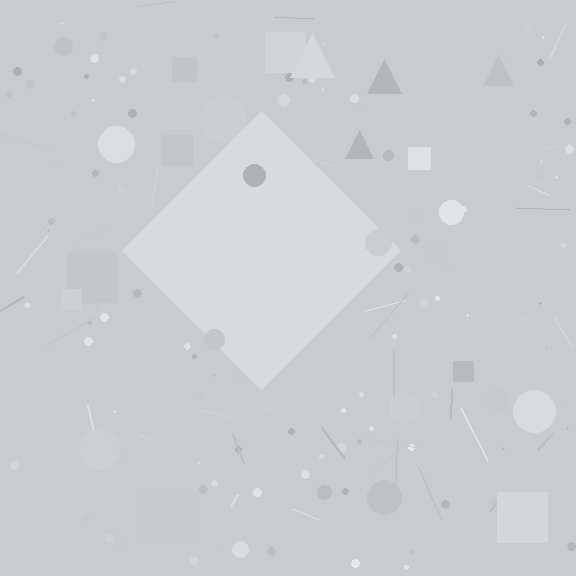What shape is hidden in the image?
A diamond is hidden in the image.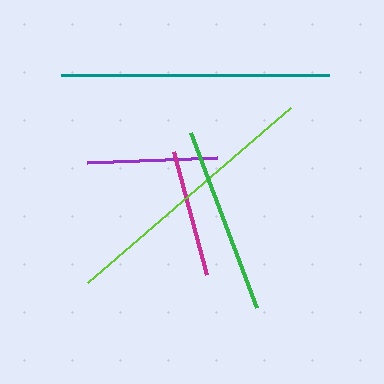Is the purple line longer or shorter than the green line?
The green line is longer than the purple line.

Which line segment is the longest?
The teal line is the longest at approximately 268 pixels.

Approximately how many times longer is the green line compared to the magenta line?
The green line is approximately 1.5 times the length of the magenta line.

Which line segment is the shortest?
The magenta line is the shortest at approximately 128 pixels.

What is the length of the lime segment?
The lime segment is approximately 267 pixels long.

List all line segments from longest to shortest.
From longest to shortest: teal, lime, green, purple, magenta.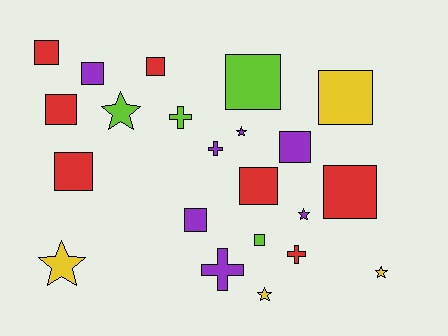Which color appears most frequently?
Purple, with 7 objects.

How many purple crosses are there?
There are 2 purple crosses.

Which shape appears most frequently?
Square, with 12 objects.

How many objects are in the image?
There are 22 objects.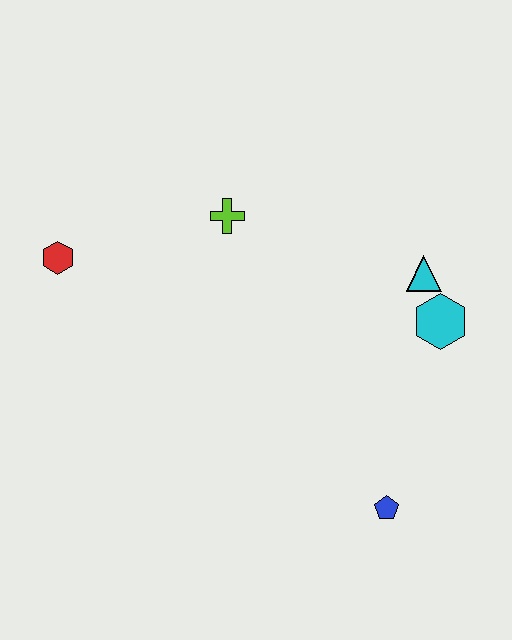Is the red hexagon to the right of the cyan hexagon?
No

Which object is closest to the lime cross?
The red hexagon is closest to the lime cross.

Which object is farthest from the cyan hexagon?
The red hexagon is farthest from the cyan hexagon.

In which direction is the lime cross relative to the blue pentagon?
The lime cross is above the blue pentagon.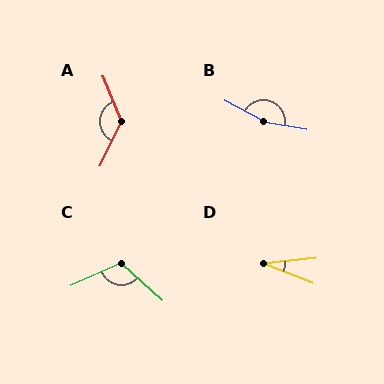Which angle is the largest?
B, at approximately 161 degrees.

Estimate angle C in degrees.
Approximately 114 degrees.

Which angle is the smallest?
D, at approximately 28 degrees.